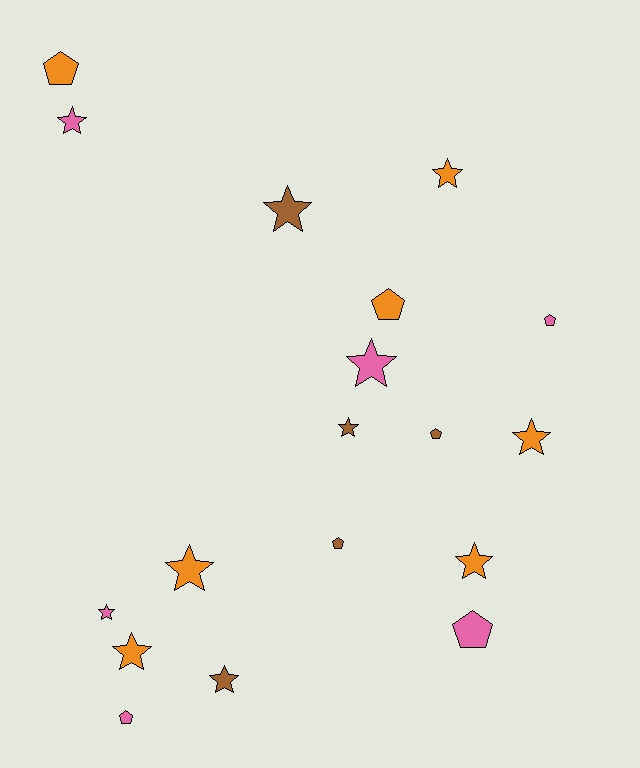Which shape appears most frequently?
Star, with 11 objects.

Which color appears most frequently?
Orange, with 7 objects.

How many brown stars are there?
There are 3 brown stars.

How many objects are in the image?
There are 18 objects.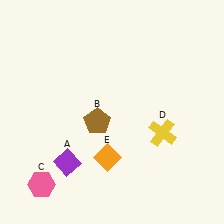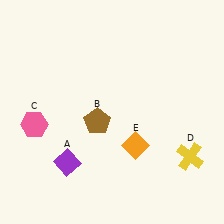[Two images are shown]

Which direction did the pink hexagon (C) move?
The pink hexagon (C) moved up.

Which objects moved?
The objects that moved are: the pink hexagon (C), the yellow cross (D), the orange diamond (E).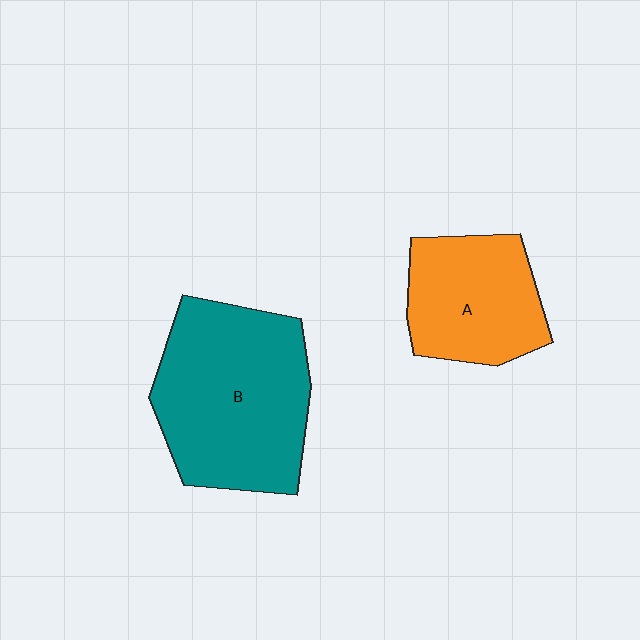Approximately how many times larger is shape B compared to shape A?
Approximately 1.6 times.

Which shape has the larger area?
Shape B (teal).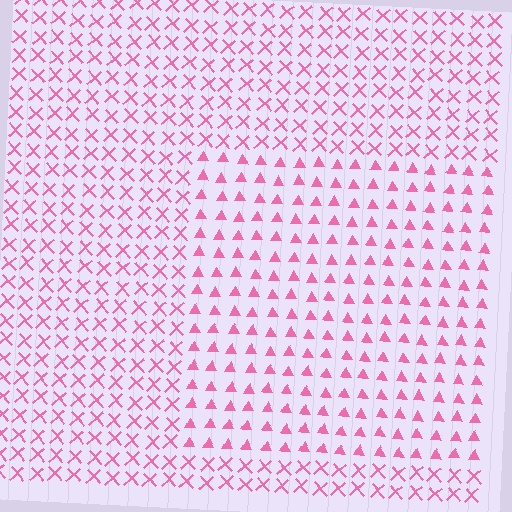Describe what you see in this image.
The image is filled with small pink elements arranged in a uniform grid. A rectangle-shaped region contains triangles, while the surrounding area contains X marks. The boundary is defined purely by the change in element shape.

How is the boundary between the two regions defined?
The boundary is defined by a change in element shape: triangles inside vs. X marks outside. All elements share the same color and spacing.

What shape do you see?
I see a rectangle.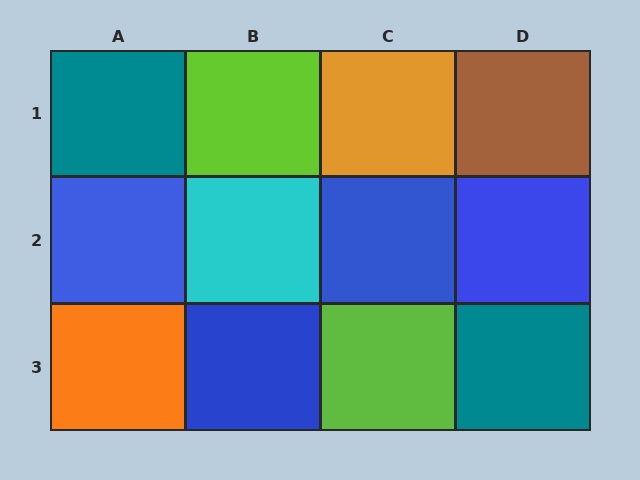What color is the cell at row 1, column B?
Lime.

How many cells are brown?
1 cell is brown.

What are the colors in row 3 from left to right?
Orange, blue, lime, teal.